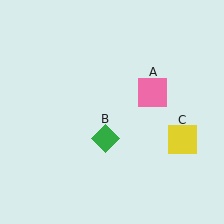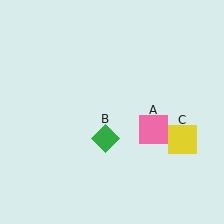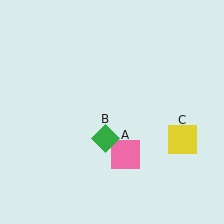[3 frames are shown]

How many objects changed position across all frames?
1 object changed position: pink square (object A).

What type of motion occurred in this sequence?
The pink square (object A) rotated clockwise around the center of the scene.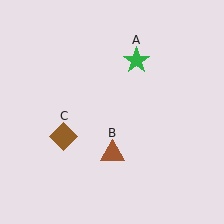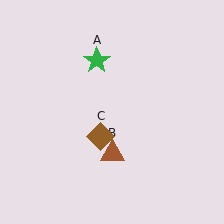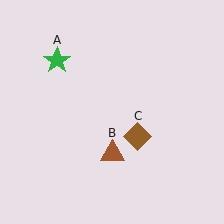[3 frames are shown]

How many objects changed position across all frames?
2 objects changed position: green star (object A), brown diamond (object C).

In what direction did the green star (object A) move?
The green star (object A) moved left.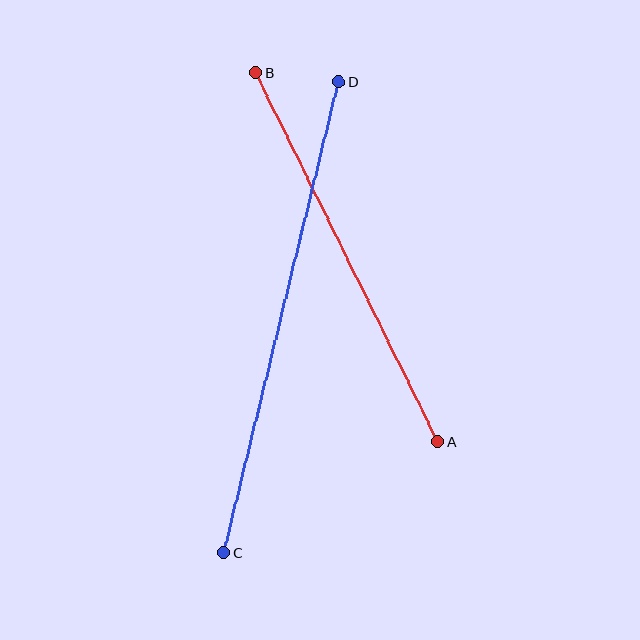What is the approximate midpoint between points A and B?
The midpoint is at approximately (347, 257) pixels.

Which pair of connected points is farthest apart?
Points C and D are farthest apart.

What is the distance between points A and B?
The distance is approximately 411 pixels.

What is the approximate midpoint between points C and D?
The midpoint is at approximately (281, 317) pixels.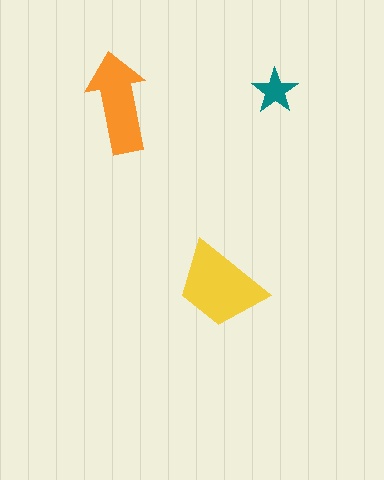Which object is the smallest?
The teal star.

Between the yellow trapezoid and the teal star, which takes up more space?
The yellow trapezoid.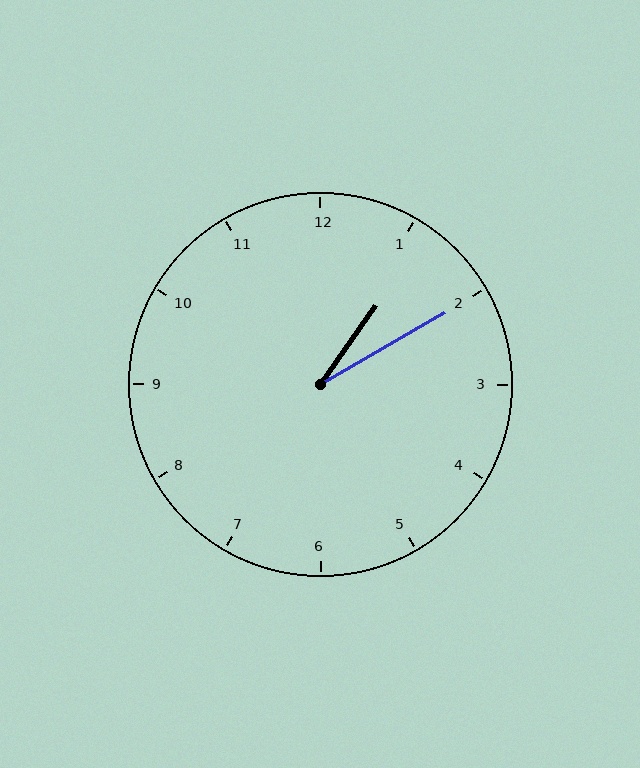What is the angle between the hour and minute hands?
Approximately 25 degrees.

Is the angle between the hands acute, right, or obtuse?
It is acute.